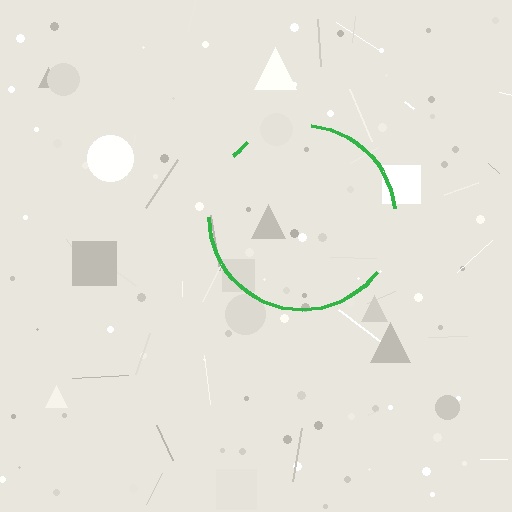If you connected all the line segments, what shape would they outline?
They would outline a circle.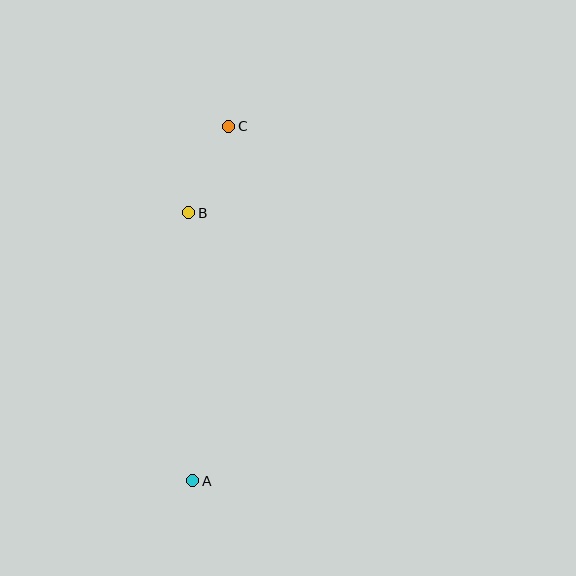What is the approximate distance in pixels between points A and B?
The distance between A and B is approximately 268 pixels.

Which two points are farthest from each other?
Points A and C are farthest from each other.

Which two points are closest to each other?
Points B and C are closest to each other.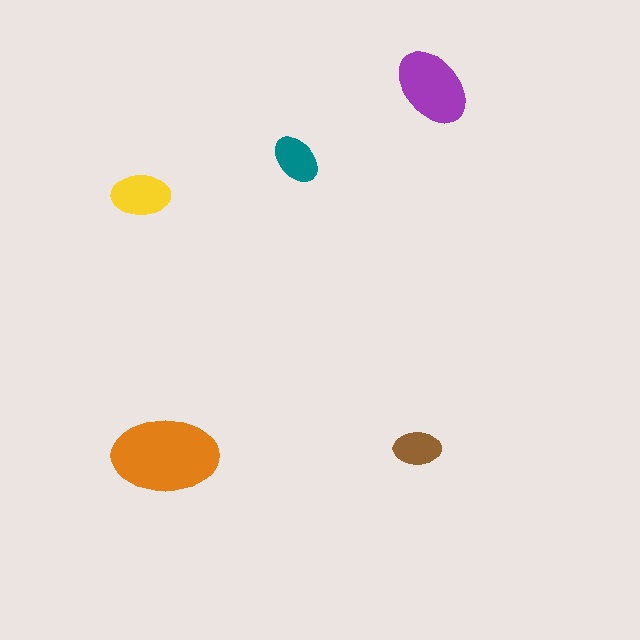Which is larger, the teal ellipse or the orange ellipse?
The orange one.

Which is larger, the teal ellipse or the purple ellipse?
The purple one.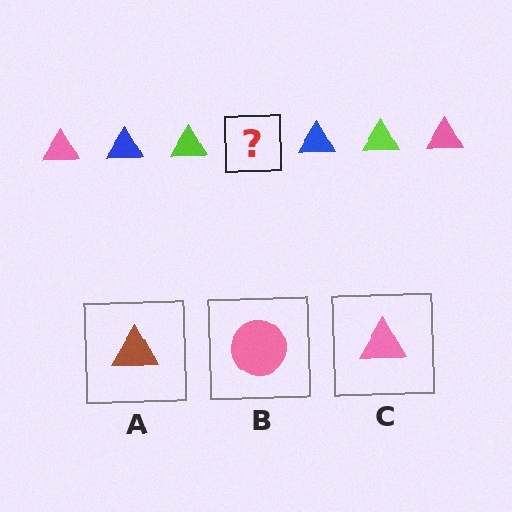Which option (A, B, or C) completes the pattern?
C.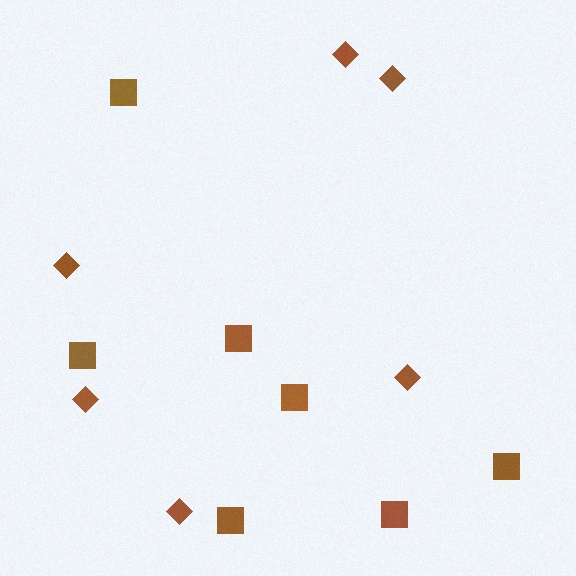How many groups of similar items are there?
There are 2 groups: one group of squares (7) and one group of diamonds (6).